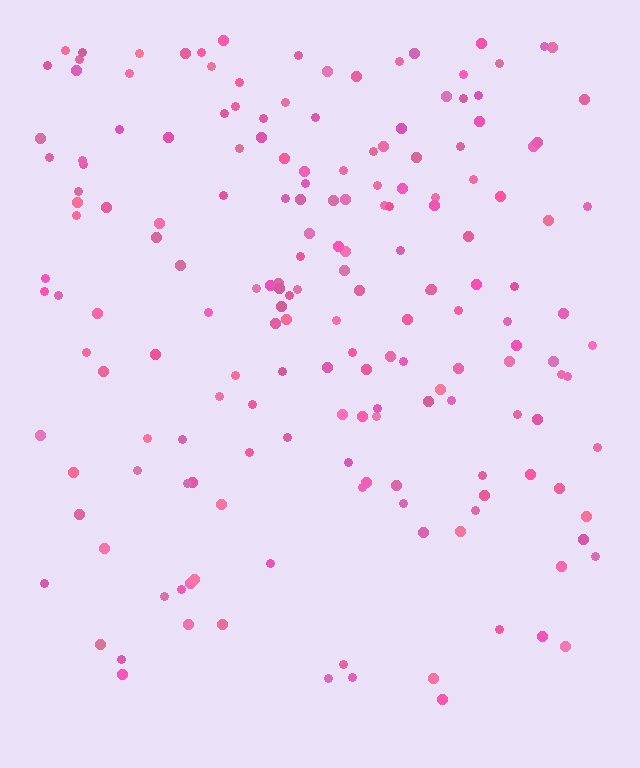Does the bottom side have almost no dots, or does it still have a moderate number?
Still a moderate number, just noticeably fewer than the top.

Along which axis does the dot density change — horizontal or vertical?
Vertical.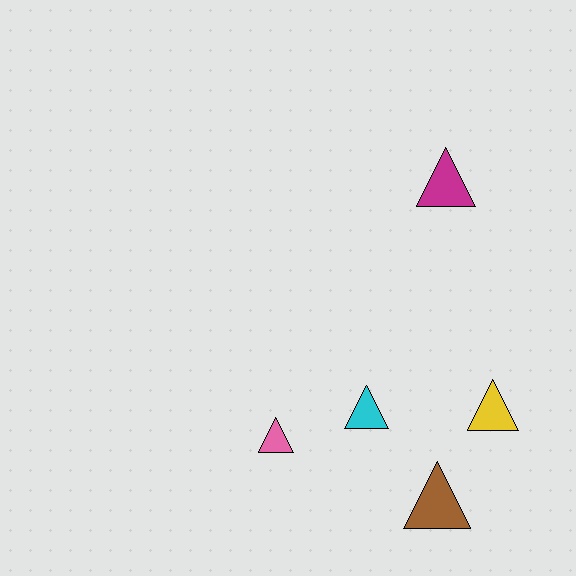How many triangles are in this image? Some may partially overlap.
There are 5 triangles.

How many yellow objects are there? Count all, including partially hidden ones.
There is 1 yellow object.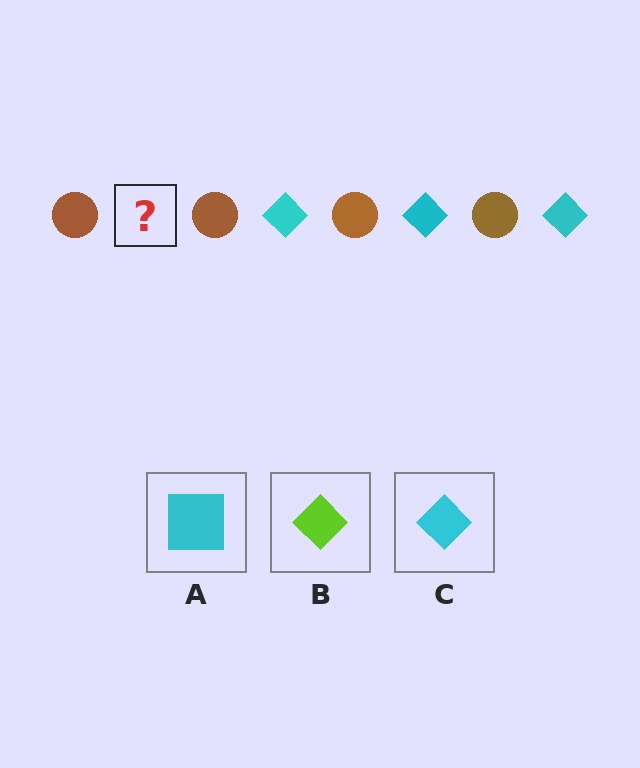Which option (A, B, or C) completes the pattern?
C.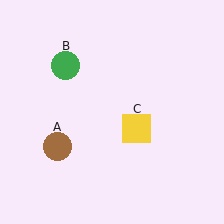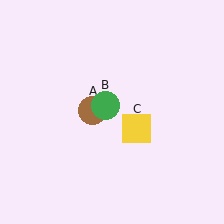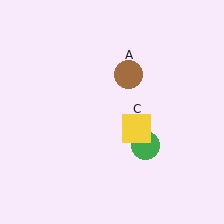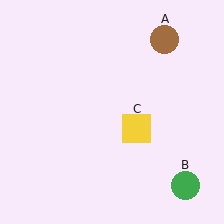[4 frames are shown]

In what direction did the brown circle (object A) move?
The brown circle (object A) moved up and to the right.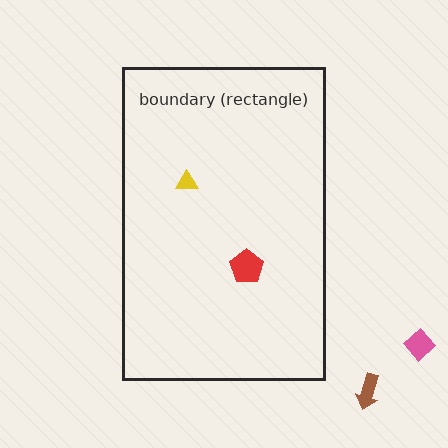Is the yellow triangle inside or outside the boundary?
Inside.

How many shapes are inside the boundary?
2 inside, 2 outside.